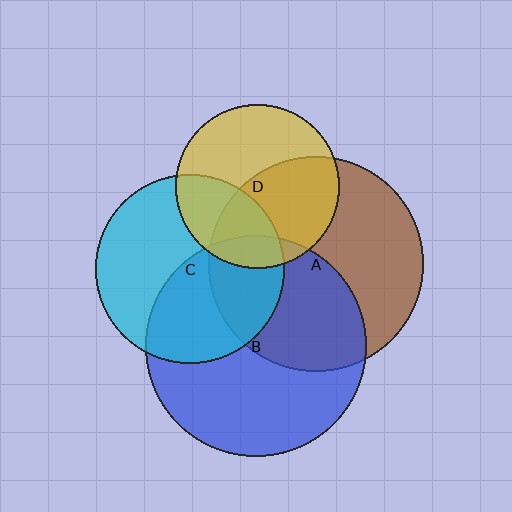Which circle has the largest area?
Circle B (blue).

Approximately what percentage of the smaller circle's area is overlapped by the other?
Approximately 30%.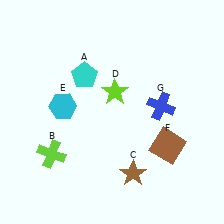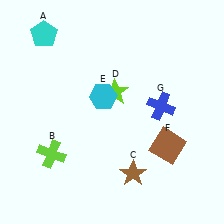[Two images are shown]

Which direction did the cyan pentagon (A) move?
The cyan pentagon (A) moved up.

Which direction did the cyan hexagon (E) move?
The cyan hexagon (E) moved right.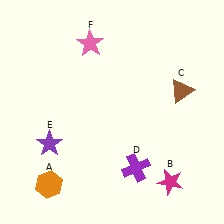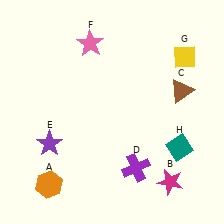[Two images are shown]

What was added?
A yellow diamond (G), a teal diamond (H) were added in Image 2.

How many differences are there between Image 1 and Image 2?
There are 2 differences between the two images.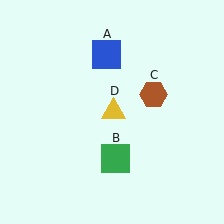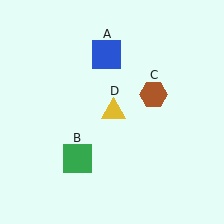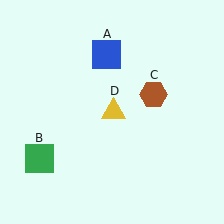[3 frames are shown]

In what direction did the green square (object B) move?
The green square (object B) moved left.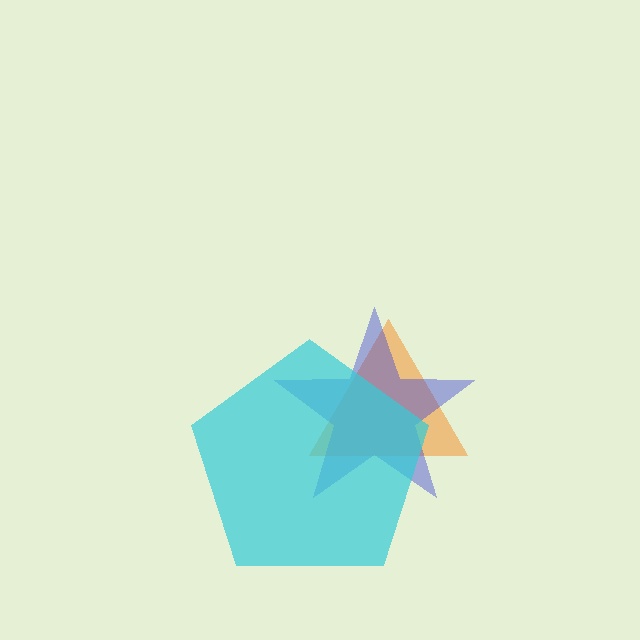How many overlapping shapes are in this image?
There are 3 overlapping shapes in the image.